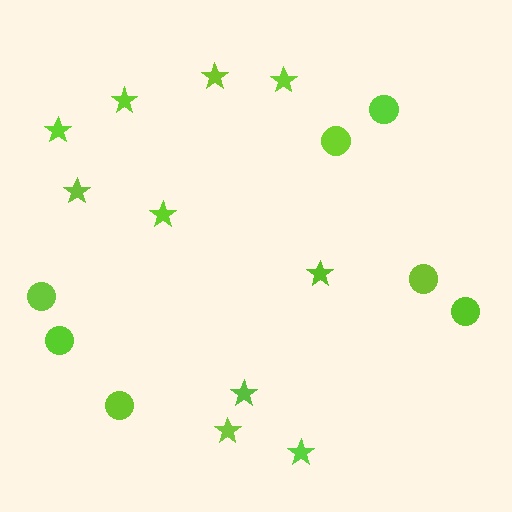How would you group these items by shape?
There are 2 groups: one group of stars (10) and one group of circles (7).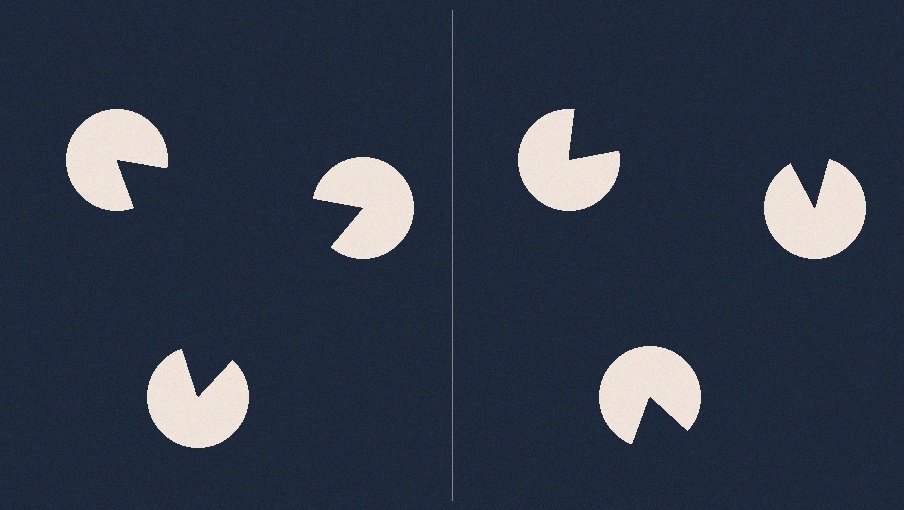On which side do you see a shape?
An illusory triangle appears on the left side. On the right side the wedge cuts are rotated, so no coherent shape forms.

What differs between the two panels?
The pac-man discs are positioned identically on both sides; only the wedge orientations differ. On the left they align to a triangle; on the right they are misaligned.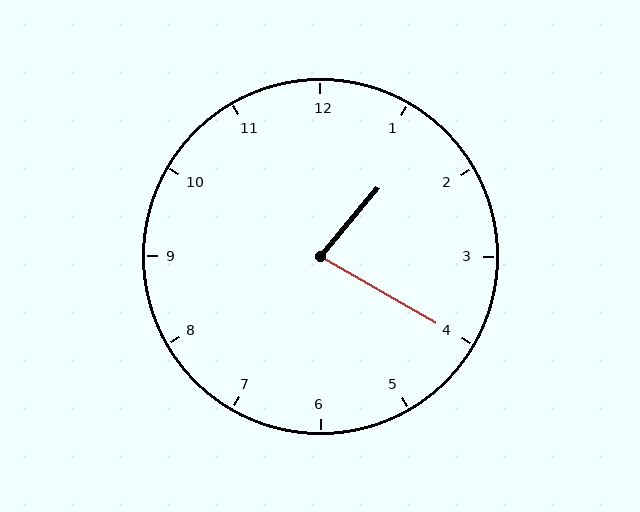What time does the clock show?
1:20.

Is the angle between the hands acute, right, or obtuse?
It is acute.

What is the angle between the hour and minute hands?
Approximately 80 degrees.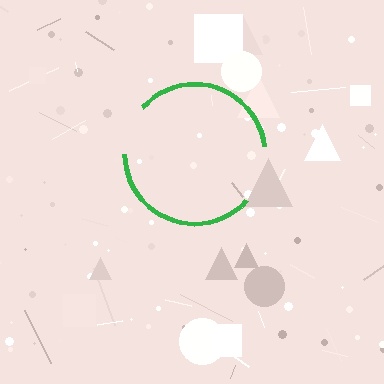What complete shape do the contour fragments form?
The contour fragments form a circle.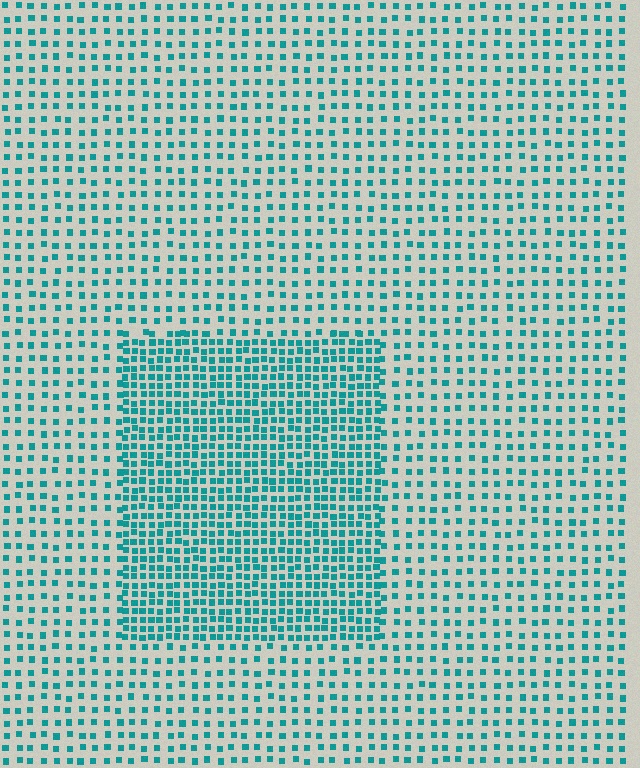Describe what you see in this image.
The image contains small teal elements arranged at two different densities. A rectangle-shaped region is visible where the elements are more densely packed than the surrounding area.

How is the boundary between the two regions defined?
The boundary is defined by a change in element density (approximately 2.1x ratio). All elements are the same color, size, and shape.